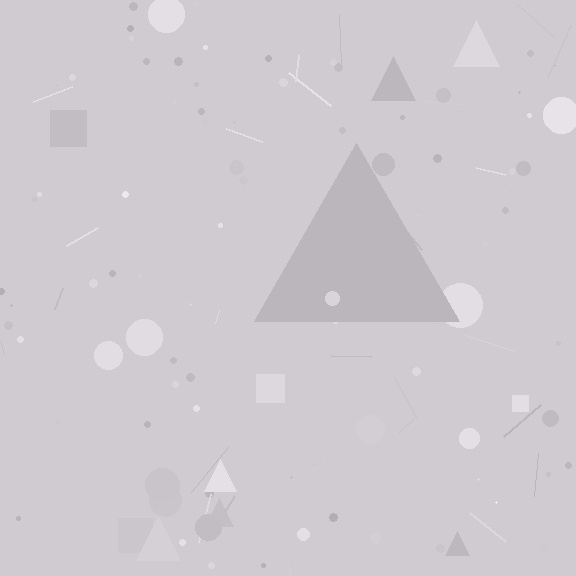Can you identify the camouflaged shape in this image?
The camouflaged shape is a triangle.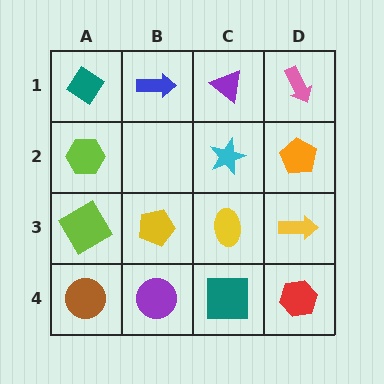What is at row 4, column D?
A red hexagon.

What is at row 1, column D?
A pink arrow.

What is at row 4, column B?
A purple circle.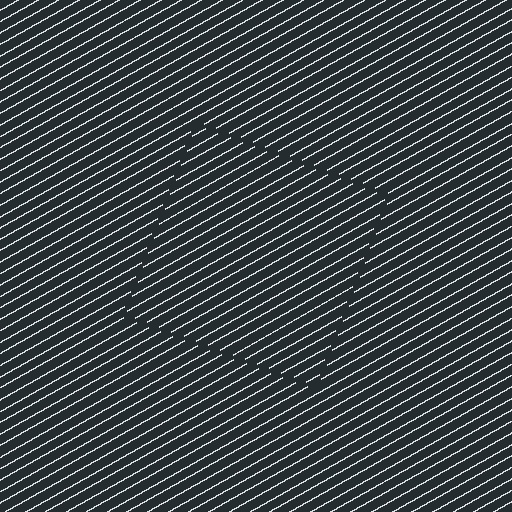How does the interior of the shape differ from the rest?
The interior of the shape contains the same grating, shifted by half a period — the contour is defined by the phase discontinuity where line-ends from the inner and outer gratings abut.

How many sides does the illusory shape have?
4 sides — the line-ends trace a square.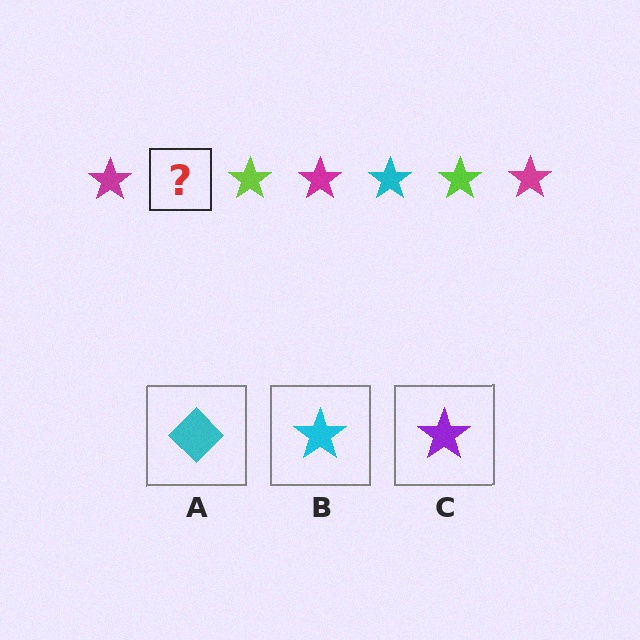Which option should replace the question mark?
Option B.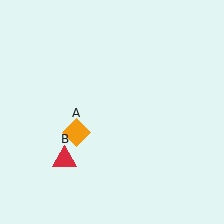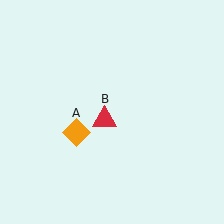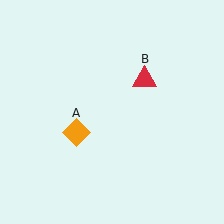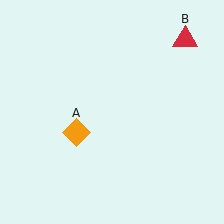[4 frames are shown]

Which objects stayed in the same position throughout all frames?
Orange diamond (object A) remained stationary.